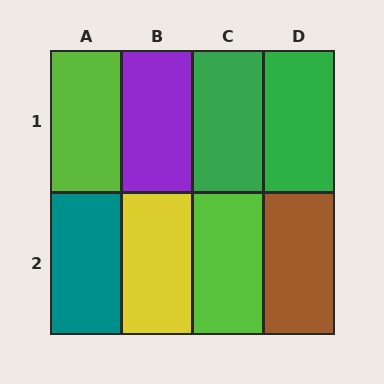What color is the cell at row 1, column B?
Purple.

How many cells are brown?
1 cell is brown.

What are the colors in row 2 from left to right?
Teal, yellow, lime, brown.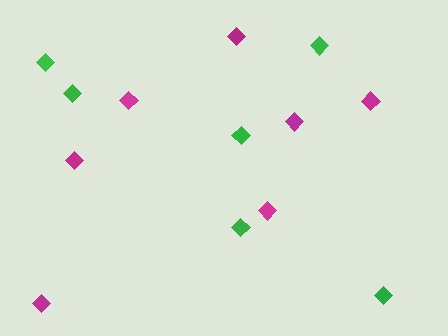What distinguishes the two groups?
There are 2 groups: one group of magenta diamonds (7) and one group of green diamonds (6).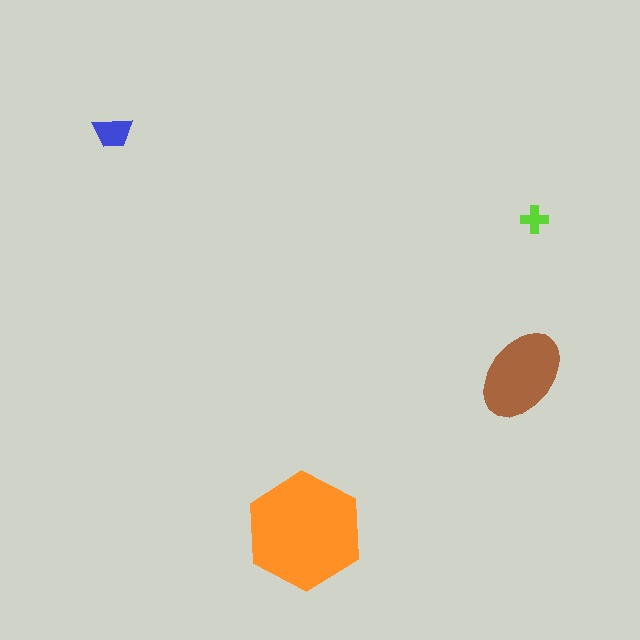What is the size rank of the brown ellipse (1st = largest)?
2nd.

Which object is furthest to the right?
The lime cross is rightmost.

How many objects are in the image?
There are 4 objects in the image.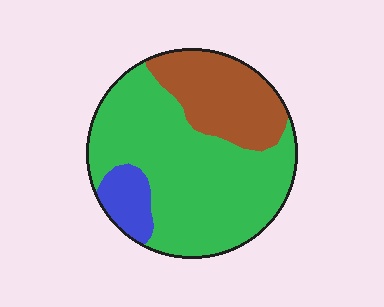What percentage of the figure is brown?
Brown takes up about one quarter (1/4) of the figure.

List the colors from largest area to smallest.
From largest to smallest: green, brown, blue.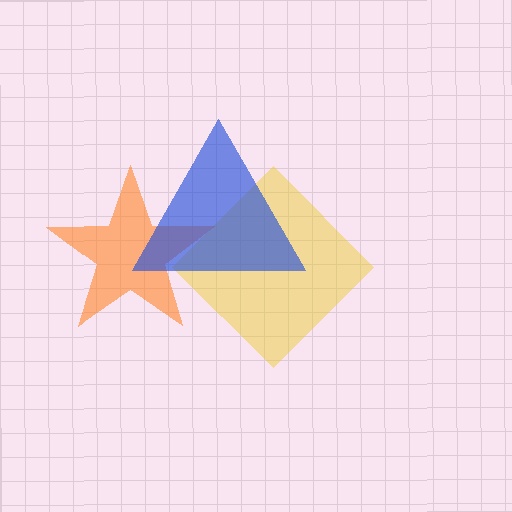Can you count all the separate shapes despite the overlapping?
Yes, there are 3 separate shapes.